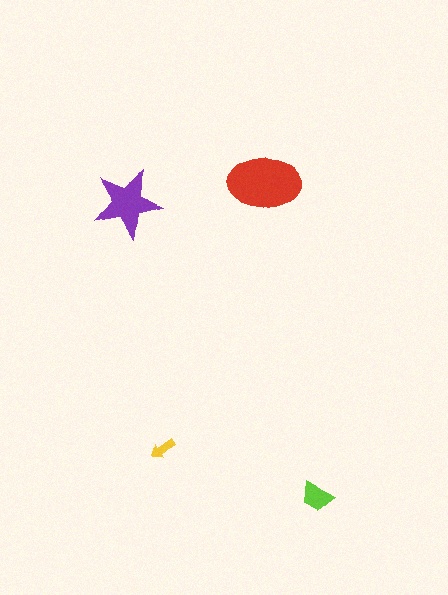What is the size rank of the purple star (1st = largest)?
2nd.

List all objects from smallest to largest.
The yellow arrow, the lime trapezoid, the purple star, the red ellipse.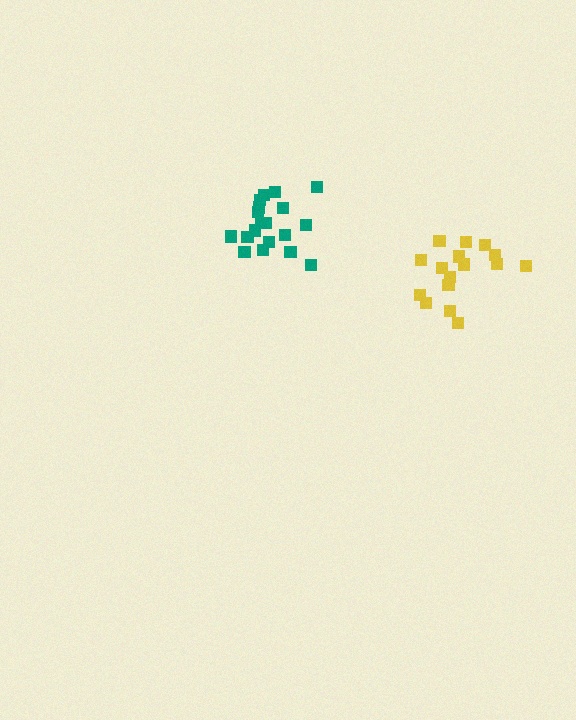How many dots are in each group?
Group 1: 16 dots, Group 2: 19 dots (35 total).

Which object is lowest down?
The yellow cluster is bottommost.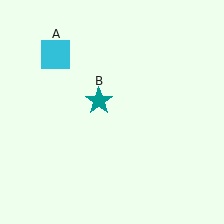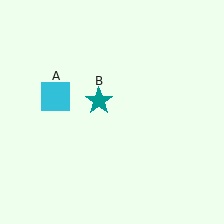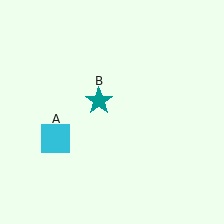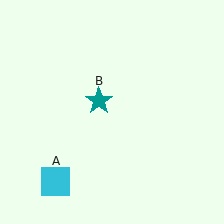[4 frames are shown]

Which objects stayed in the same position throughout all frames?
Teal star (object B) remained stationary.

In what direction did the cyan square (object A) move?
The cyan square (object A) moved down.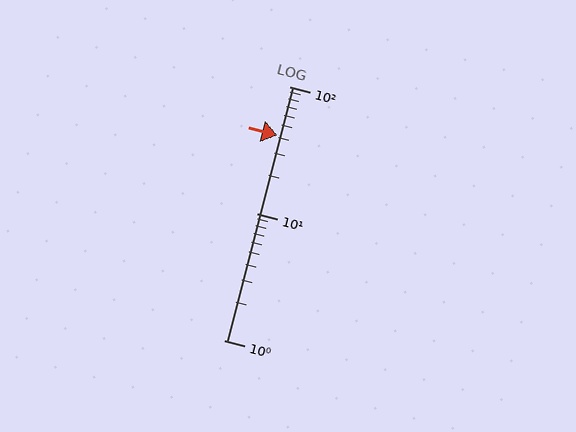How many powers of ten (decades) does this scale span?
The scale spans 2 decades, from 1 to 100.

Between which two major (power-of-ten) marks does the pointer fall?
The pointer is between 10 and 100.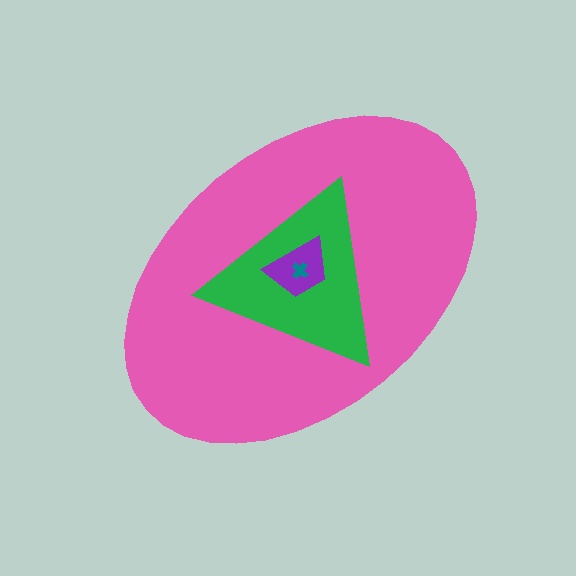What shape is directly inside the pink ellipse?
The green triangle.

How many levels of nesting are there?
4.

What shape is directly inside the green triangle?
The purple trapezoid.